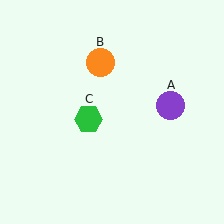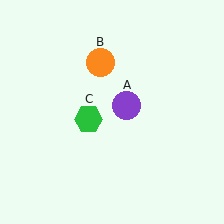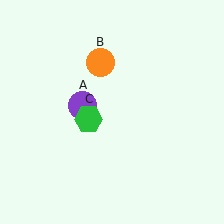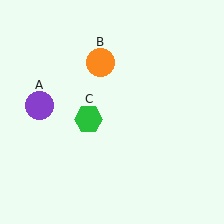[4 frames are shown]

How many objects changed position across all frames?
1 object changed position: purple circle (object A).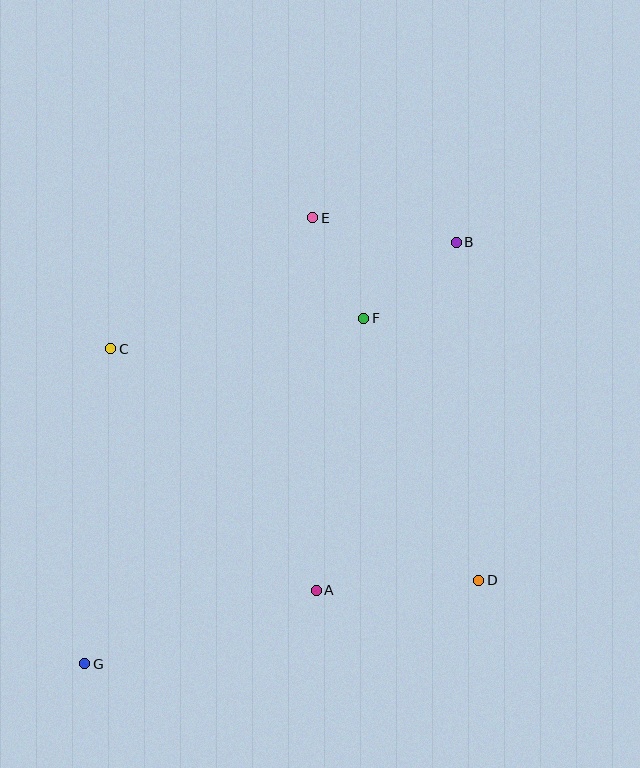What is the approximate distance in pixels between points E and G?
The distance between E and G is approximately 501 pixels.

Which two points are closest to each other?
Points E and F are closest to each other.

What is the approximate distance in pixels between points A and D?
The distance between A and D is approximately 162 pixels.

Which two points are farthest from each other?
Points B and G are farthest from each other.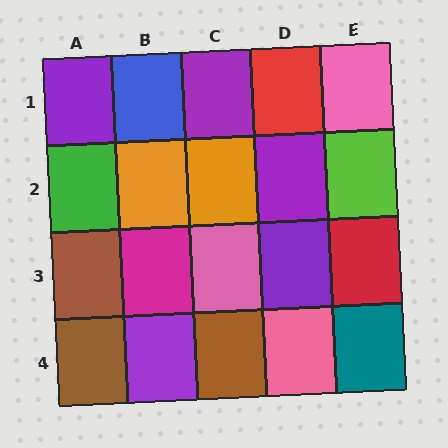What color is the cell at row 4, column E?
Teal.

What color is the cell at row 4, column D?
Pink.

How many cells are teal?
1 cell is teal.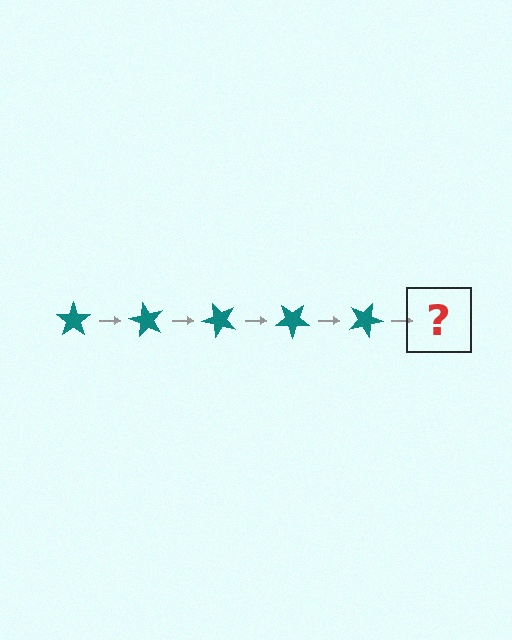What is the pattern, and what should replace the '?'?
The pattern is that the star rotates 60 degrees each step. The '?' should be a teal star rotated 300 degrees.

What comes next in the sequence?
The next element should be a teal star rotated 300 degrees.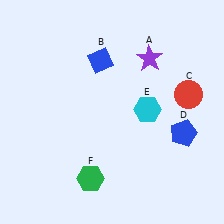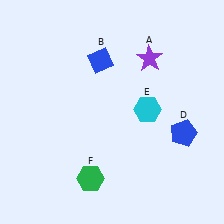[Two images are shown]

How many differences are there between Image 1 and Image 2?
There is 1 difference between the two images.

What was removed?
The red circle (C) was removed in Image 2.